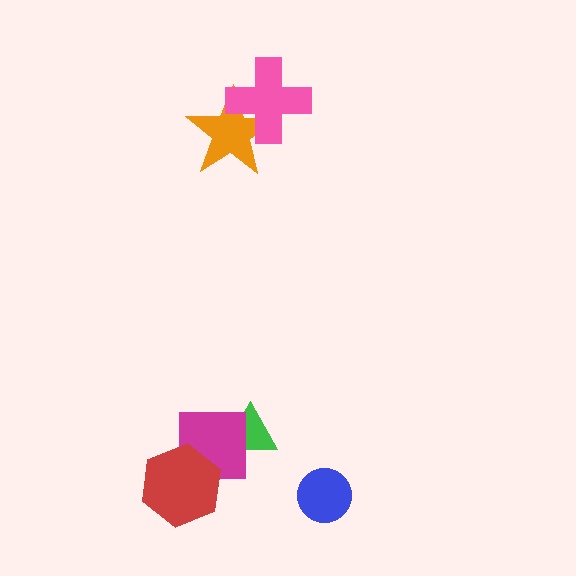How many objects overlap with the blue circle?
0 objects overlap with the blue circle.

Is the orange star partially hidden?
Yes, it is partially covered by another shape.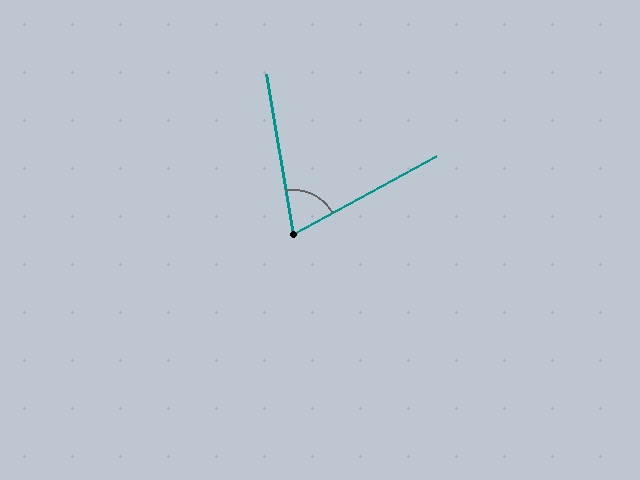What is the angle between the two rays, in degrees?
Approximately 71 degrees.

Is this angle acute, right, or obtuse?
It is acute.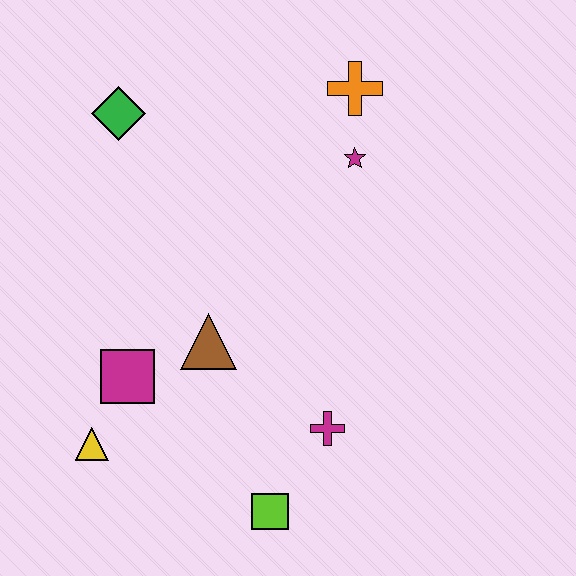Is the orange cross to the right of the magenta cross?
Yes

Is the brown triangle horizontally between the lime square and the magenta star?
No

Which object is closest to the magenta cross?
The lime square is closest to the magenta cross.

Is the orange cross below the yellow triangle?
No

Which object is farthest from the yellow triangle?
The orange cross is farthest from the yellow triangle.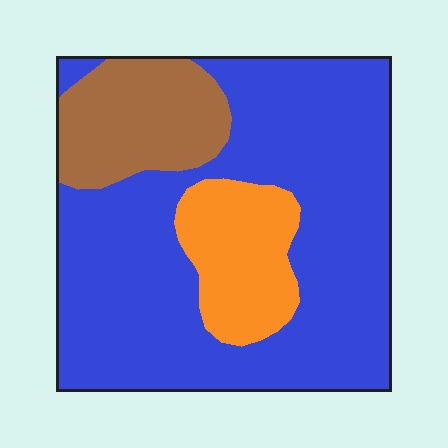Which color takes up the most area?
Blue, at roughly 70%.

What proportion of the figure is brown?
Brown covers about 15% of the figure.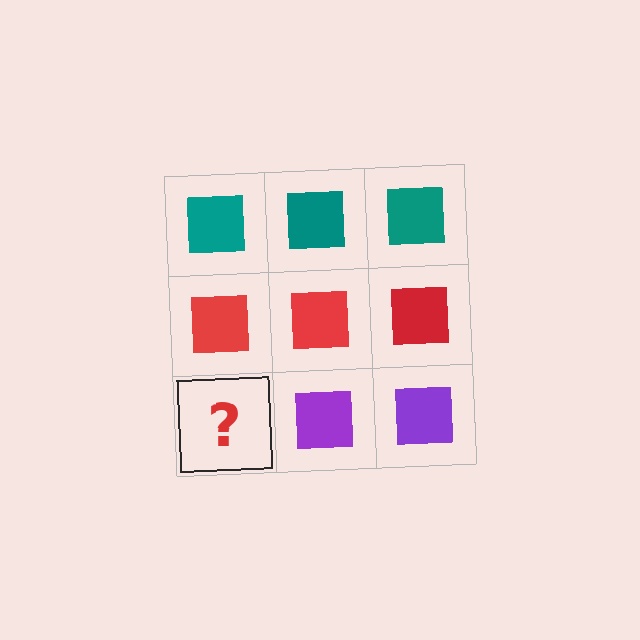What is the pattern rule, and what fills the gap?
The rule is that each row has a consistent color. The gap should be filled with a purple square.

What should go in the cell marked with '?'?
The missing cell should contain a purple square.